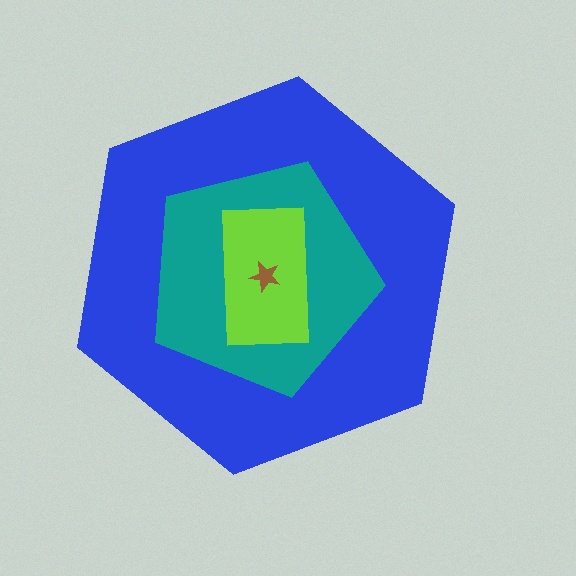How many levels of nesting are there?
4.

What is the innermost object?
The brown star.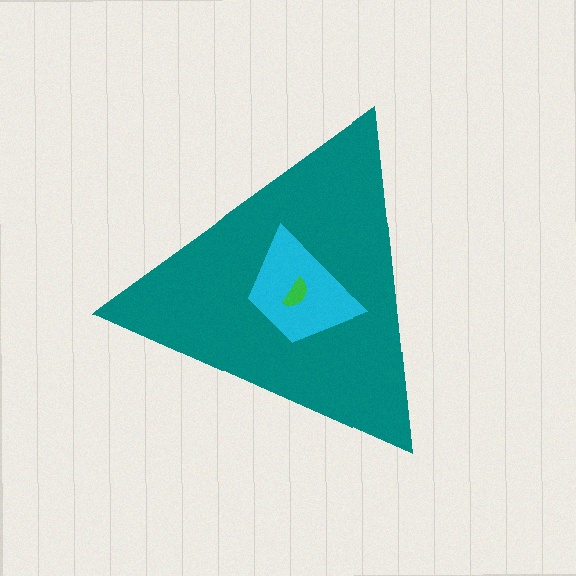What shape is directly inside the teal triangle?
The cyan trapezoid.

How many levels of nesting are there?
3.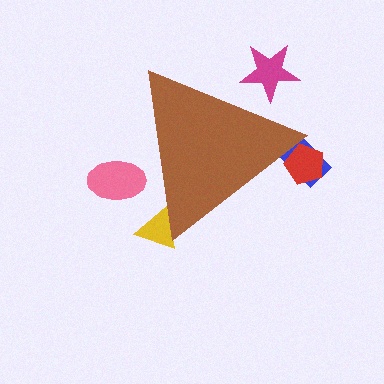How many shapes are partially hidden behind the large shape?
5 shapes are partially hidden.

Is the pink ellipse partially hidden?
Yes, the pink ellipse is partially hidden behind the brown triangle.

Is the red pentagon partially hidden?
Yes, the red pentagon is partially hidden behind the brown triangle.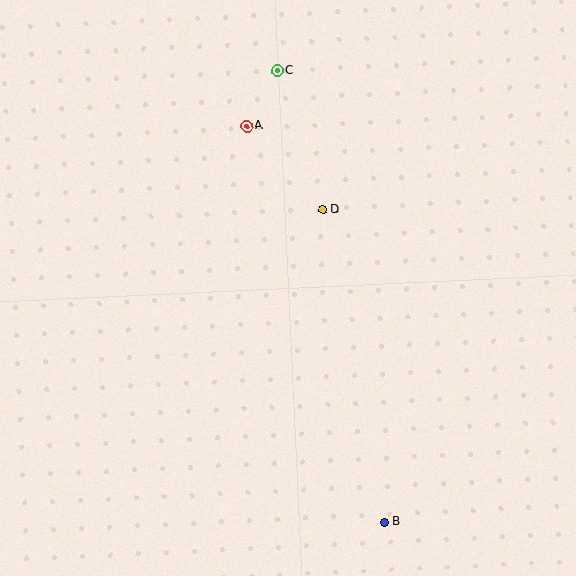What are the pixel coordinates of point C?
Point C is at (277, 70).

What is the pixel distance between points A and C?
The distance between A and C is 63 pixels.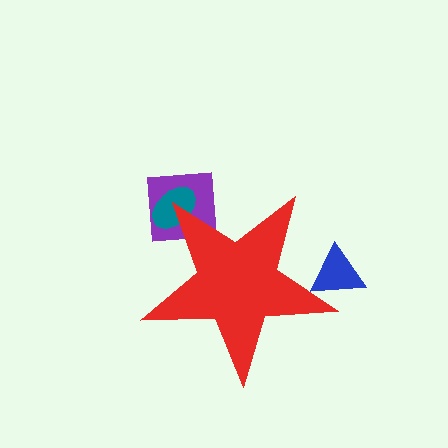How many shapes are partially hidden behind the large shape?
3 shapes are partially hidden.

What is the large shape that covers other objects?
A red star.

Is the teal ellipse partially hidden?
Yes, the teal ellipse is partially hidden behind the red star.